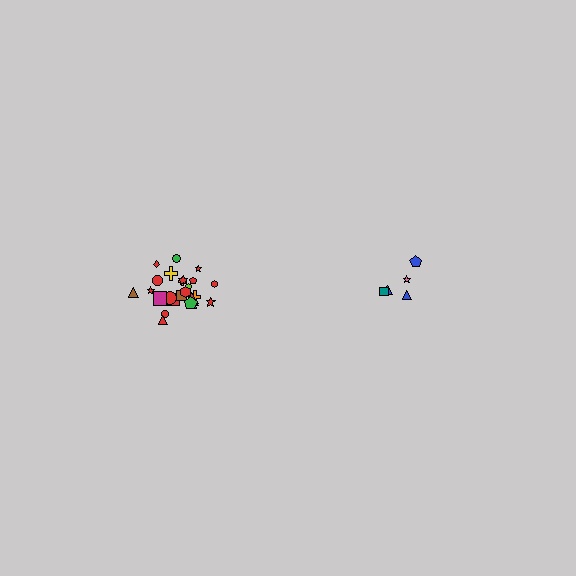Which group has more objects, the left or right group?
The left group.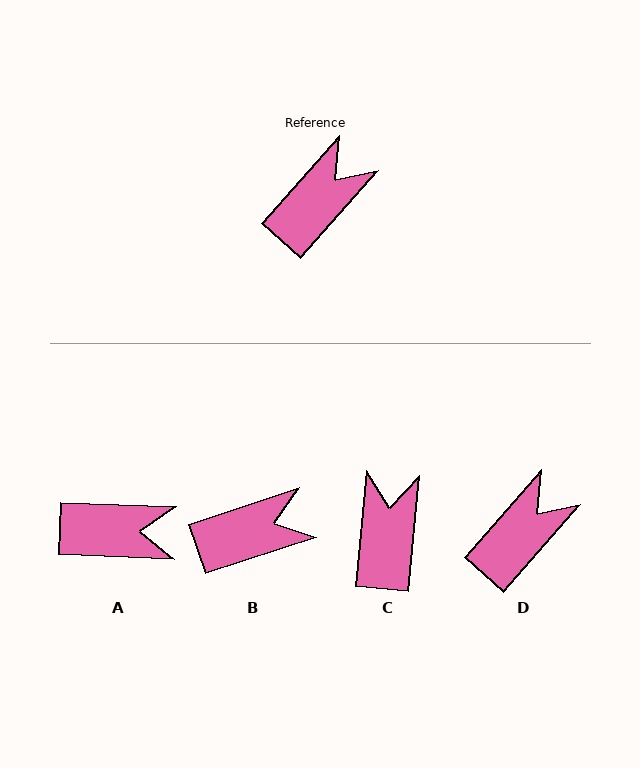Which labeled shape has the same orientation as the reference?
D.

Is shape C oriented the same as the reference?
No, it is off by about 36 degrees.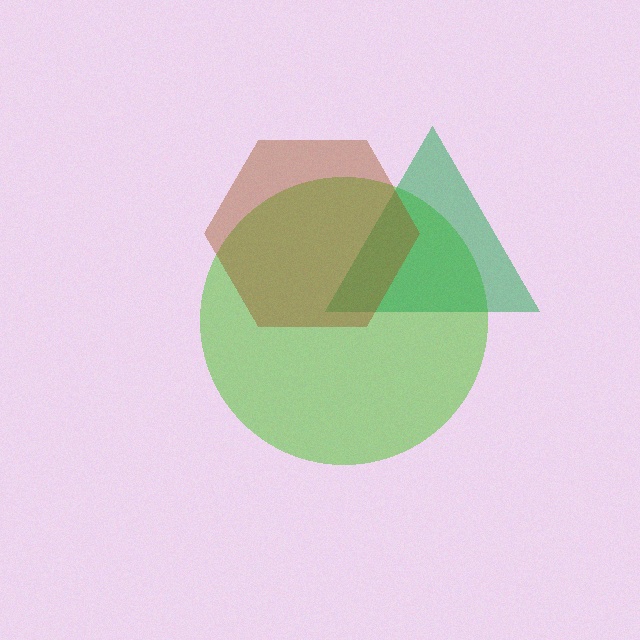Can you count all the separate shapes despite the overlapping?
Yes, there are 3 separate shapes.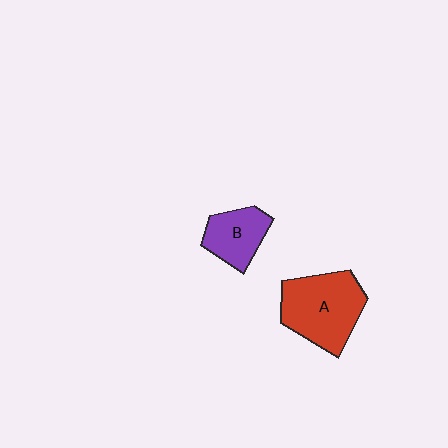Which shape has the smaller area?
Shape B (purple).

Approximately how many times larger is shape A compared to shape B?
Approximately 1.7 times.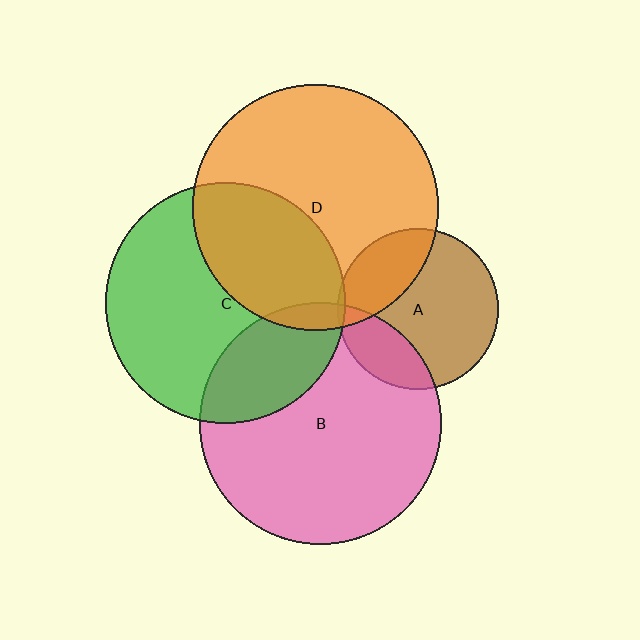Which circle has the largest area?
Circle D (orange).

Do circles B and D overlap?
Yes.